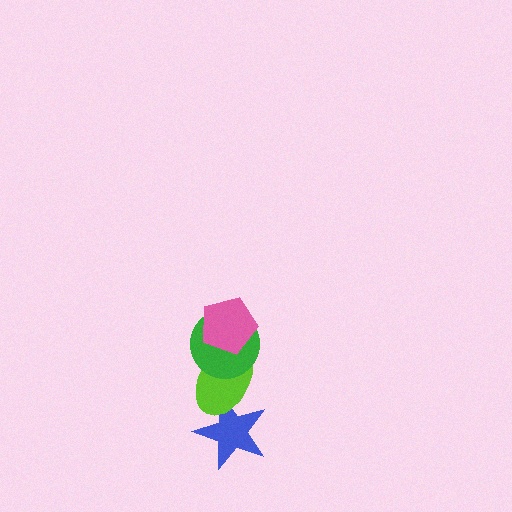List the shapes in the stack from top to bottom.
From top to bottom: the pink pentagon, the green circle, the lime ellipse, the blue star.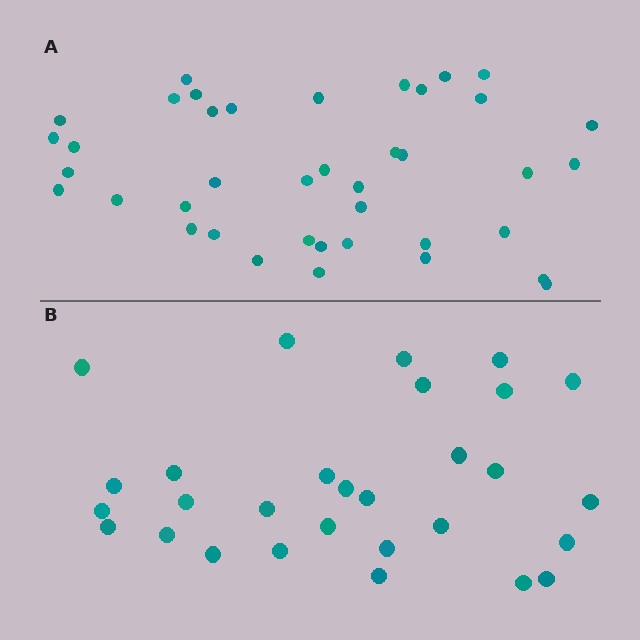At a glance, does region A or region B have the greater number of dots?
Region A (the top region) has more dots.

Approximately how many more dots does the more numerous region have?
Region A has roughly 12 or so more dots than region B.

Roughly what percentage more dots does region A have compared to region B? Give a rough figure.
About 40% more.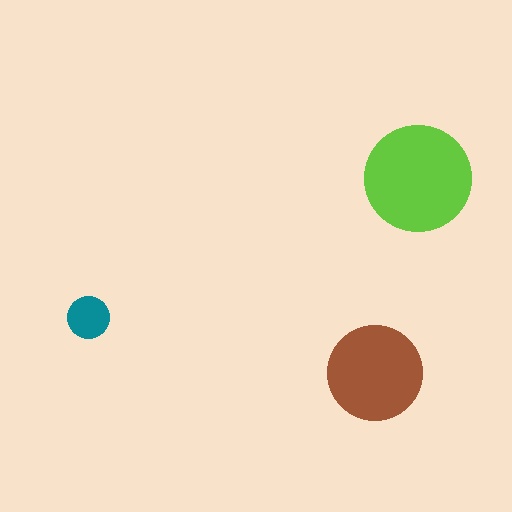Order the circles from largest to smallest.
the lime one, the brown one, the teal one.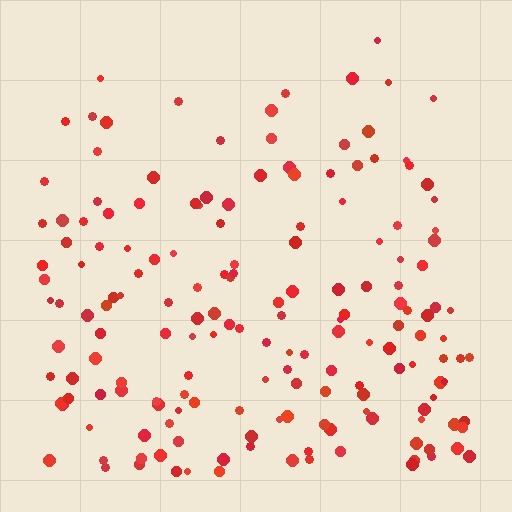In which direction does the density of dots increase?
From top to bottom, with the bottom side densest.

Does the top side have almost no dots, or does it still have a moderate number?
Still a moderate number, just noticeably fewer than the bottom.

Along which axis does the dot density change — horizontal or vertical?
Vertical.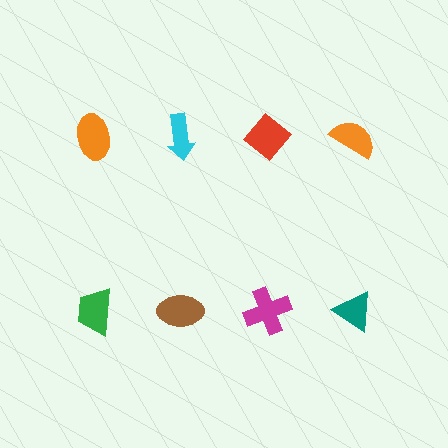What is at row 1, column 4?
An orange semicircle.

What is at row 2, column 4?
A teal triangle.